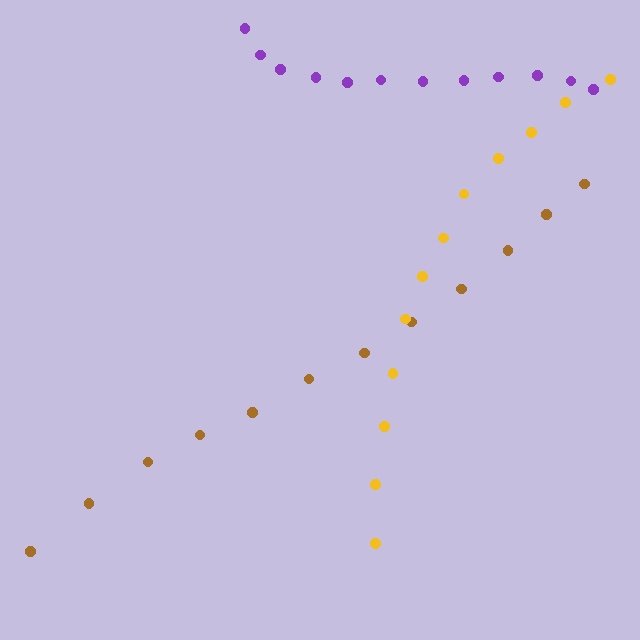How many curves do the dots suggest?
There are 3 distinct paths.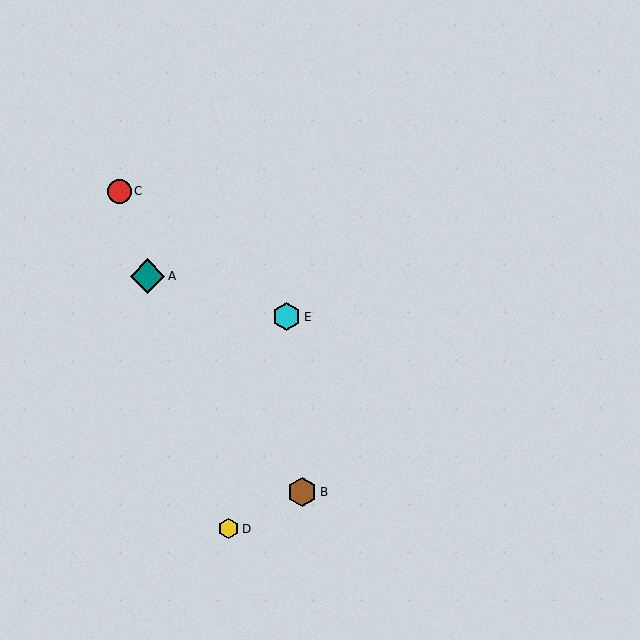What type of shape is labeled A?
Shape A is a teal diamond.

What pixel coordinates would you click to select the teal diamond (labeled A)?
Click at (148, 277) to select the teal diamond A.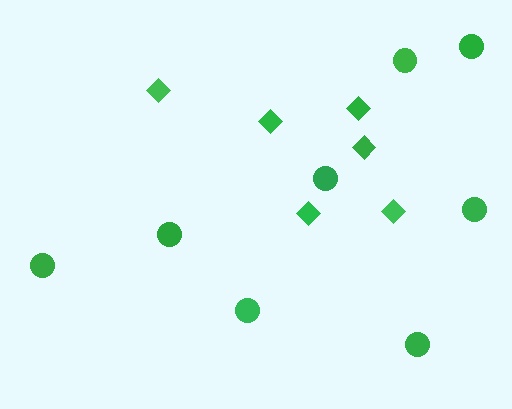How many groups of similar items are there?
There are 2 groups: one group of diamonds (6) and one group of circles (8).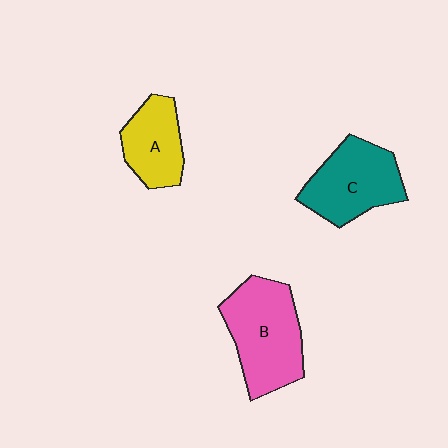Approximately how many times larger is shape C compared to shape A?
Approximately 1.4 times.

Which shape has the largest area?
Shape B (pink).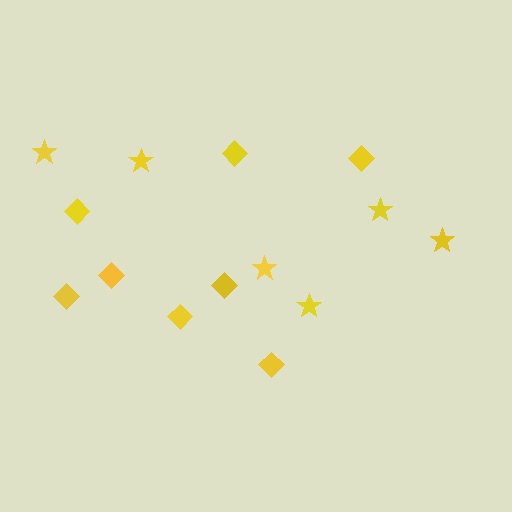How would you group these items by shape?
There are 2 groups: one group of stars (6) and one group of diamonds (8).